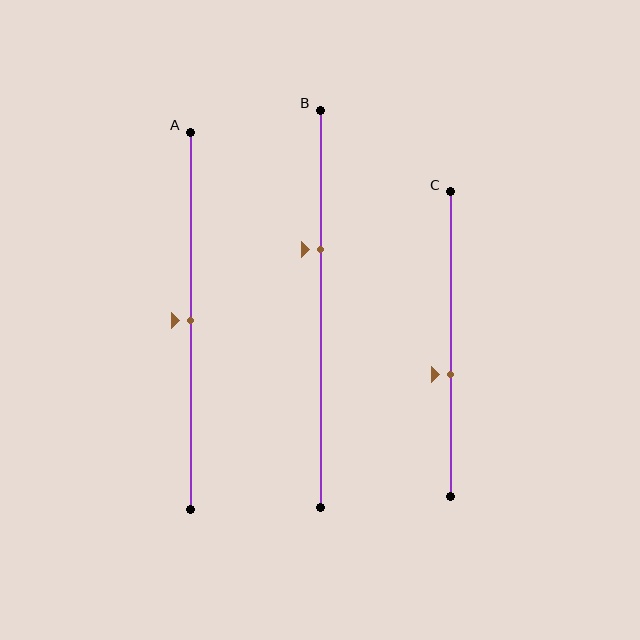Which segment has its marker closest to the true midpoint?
Segment A has its marker closest to the true midpoint.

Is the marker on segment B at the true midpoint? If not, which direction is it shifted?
No, the marker on segment B is shifted upward by about 15% of the segment length.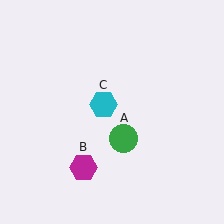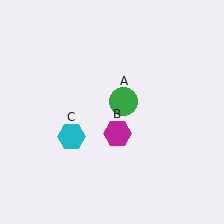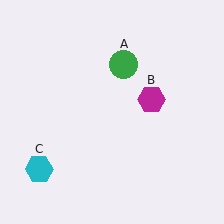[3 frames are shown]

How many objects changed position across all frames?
3 objects changed position: green circle (object A), magenta hexagon (object B), cyan hexagon (object C).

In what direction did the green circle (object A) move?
The green circle (object A) moved up.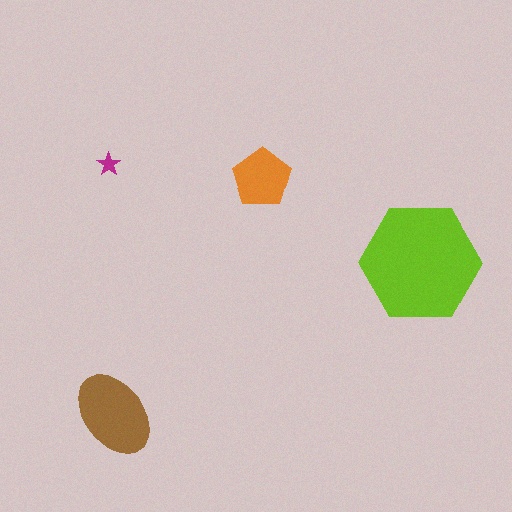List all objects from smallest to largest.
The magenta star, the orange pentagon, the brown ellipse, the lime hexagon.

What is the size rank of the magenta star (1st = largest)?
4th.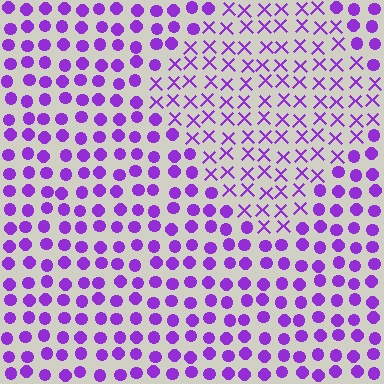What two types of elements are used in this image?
The image uses X marks inside the diamond region and circles outside it.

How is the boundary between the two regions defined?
The boundary is defined by a change in element shape: X marks inside vs. circles outside. All elements share the same color and spacing.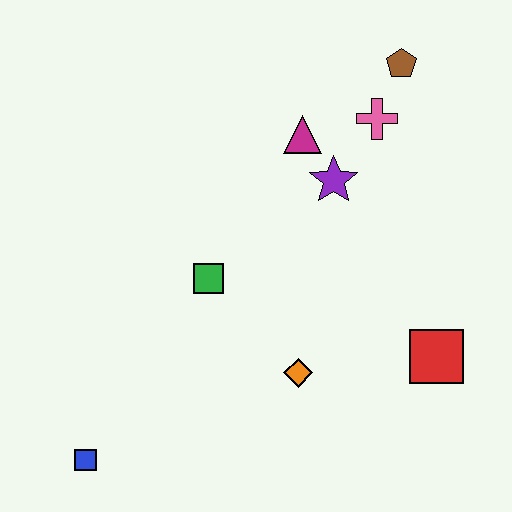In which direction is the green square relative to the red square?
The green square is to the left of the red square.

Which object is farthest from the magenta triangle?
The blue square is farthest from the magenta triangle.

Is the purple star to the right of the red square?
No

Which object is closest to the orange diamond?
The green square is closest to the orange diamond.